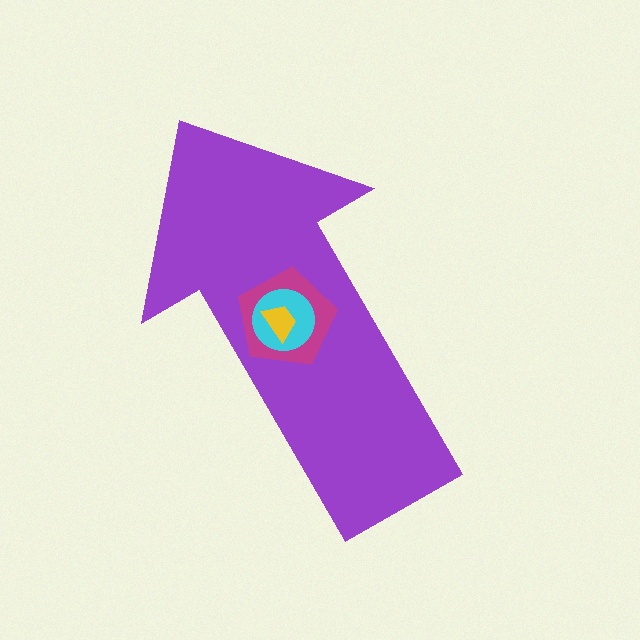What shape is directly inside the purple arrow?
The magenta pentagon.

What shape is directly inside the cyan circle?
The yellow trapezoid.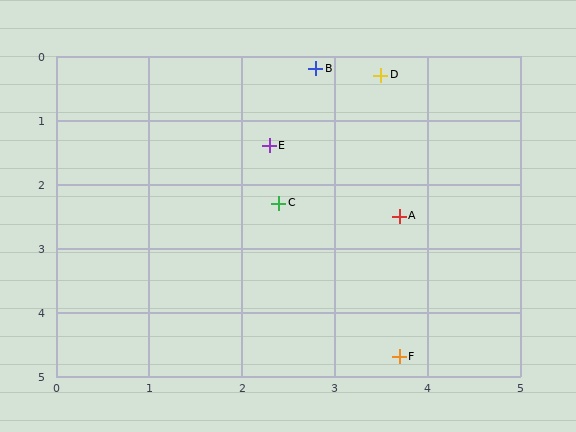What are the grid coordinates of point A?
Point A is at approximately (3.7, 2.5).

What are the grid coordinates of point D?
Point D is at approximately (3.5, 0.3).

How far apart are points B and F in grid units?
Points B and F are about 4.6 grid units apart.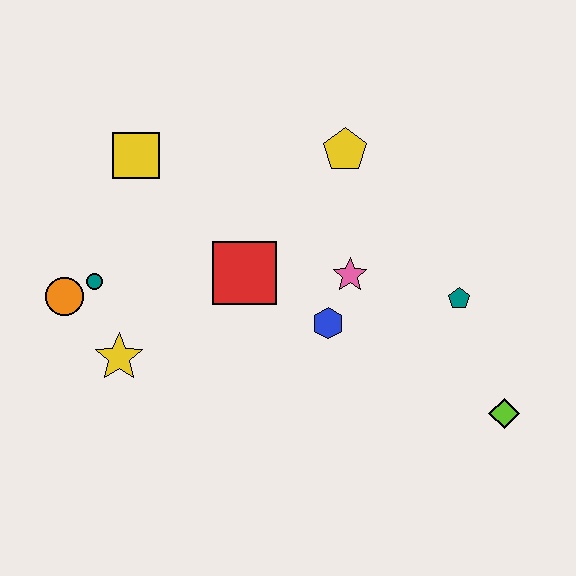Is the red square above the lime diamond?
Yes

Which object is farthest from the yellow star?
The lime diamond is farthest from the yellow star.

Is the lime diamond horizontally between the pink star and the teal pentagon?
No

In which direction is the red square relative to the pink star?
The red square is to the left of the pink star.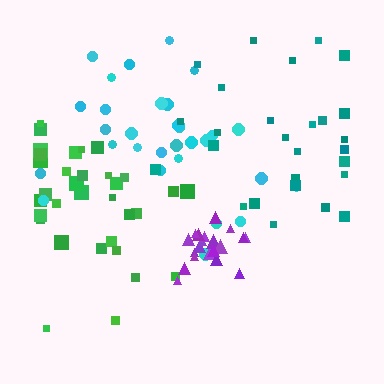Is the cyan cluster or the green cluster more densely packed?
Green.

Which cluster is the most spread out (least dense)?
Teal.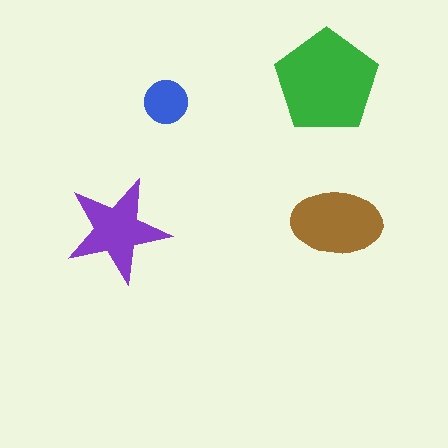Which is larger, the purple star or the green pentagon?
The green pentagon.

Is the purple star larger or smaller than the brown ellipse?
Smaller.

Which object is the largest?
The green pentagon.